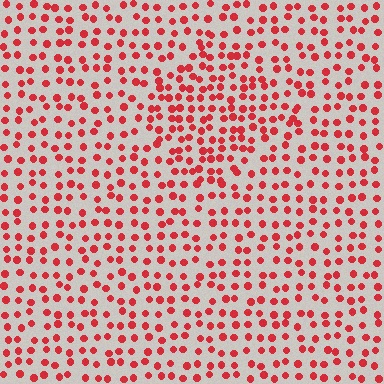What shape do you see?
I see a diamond.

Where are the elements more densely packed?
The elements are more densely packed inside the diamond boundary.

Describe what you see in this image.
The image contains small red elements arranged at two different densities. A diamond-shaped region is visible where the elements are more densely packed than the surrounding area.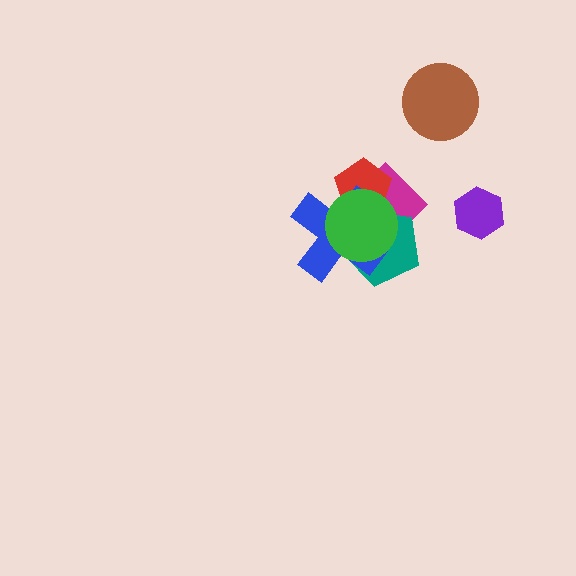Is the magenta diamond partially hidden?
Yes, it is partially covered by another shape.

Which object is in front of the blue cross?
The green circle is in front of the blue cross.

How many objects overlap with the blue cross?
4 objects overlap with the blue cross.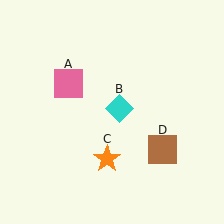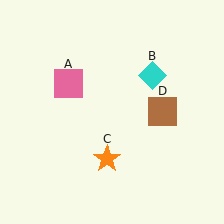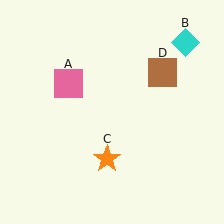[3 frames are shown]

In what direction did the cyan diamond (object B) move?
The cyan diamond (object B) moved up and to the right.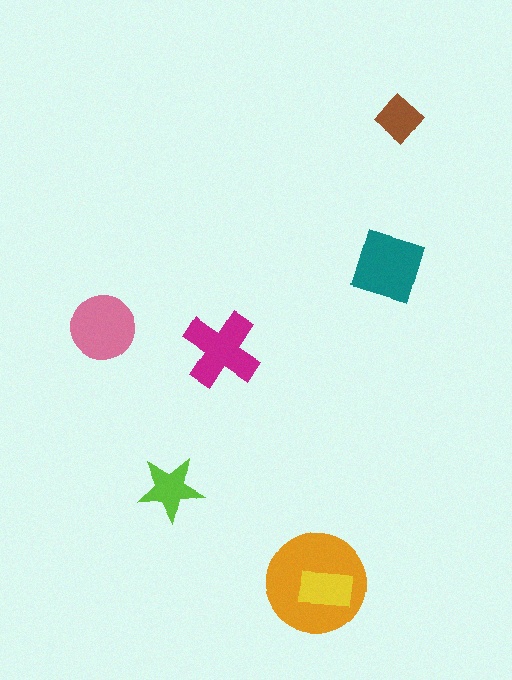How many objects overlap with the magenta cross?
0 objects overlap with the magenta cross.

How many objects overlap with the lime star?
0 objects overlap with the lime star.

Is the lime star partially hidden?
No, no other shape covers it.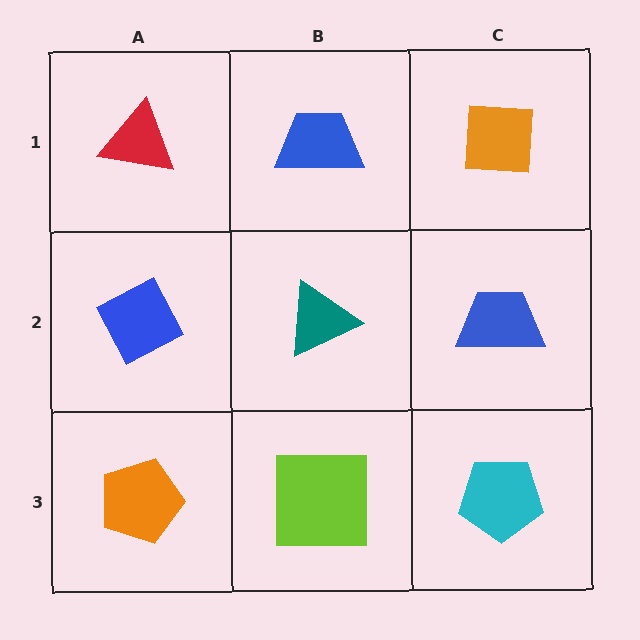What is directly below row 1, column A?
A blue diamond.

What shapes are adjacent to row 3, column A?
A blue diamond (row 2, column A), a lime square (row 3, column B).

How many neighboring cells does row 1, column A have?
2.